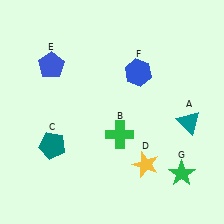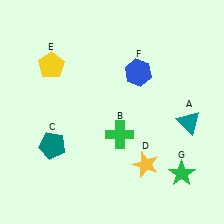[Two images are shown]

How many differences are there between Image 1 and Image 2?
There is 1 difference between the two images.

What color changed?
The pentagon (E) changed from blue in Image 1 to yellow in Image 2.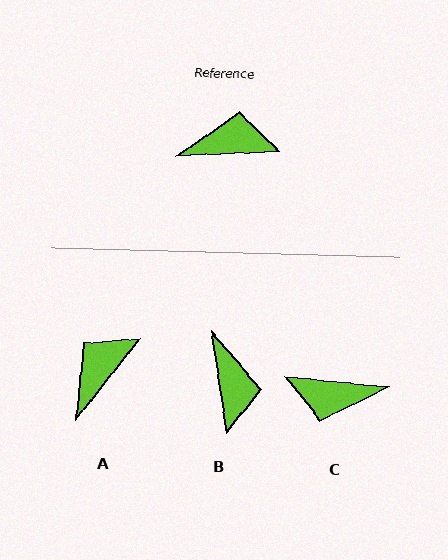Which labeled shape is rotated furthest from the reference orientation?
C, about 172 degrees away.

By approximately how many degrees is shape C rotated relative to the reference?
Approximately 172 degrees counter-clockwise.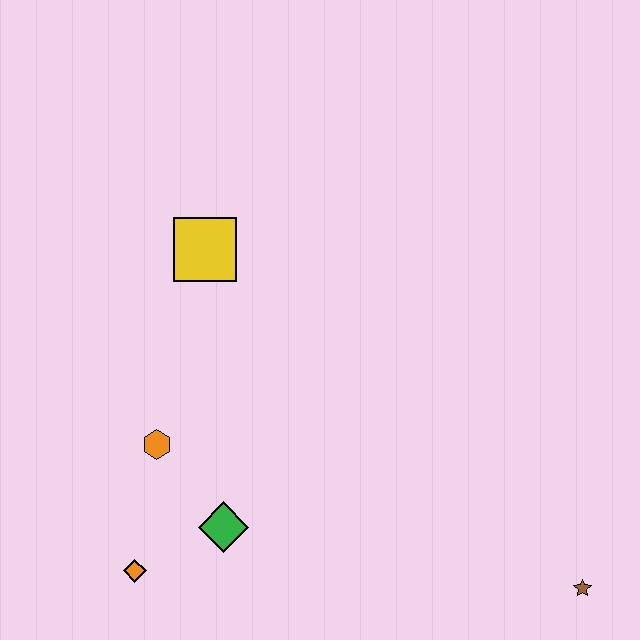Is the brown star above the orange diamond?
No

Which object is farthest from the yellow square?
The brown star is farthest from the yellow square.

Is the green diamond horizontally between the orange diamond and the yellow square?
No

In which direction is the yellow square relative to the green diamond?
The yellow square is above the green diamond.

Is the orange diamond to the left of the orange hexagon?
Yes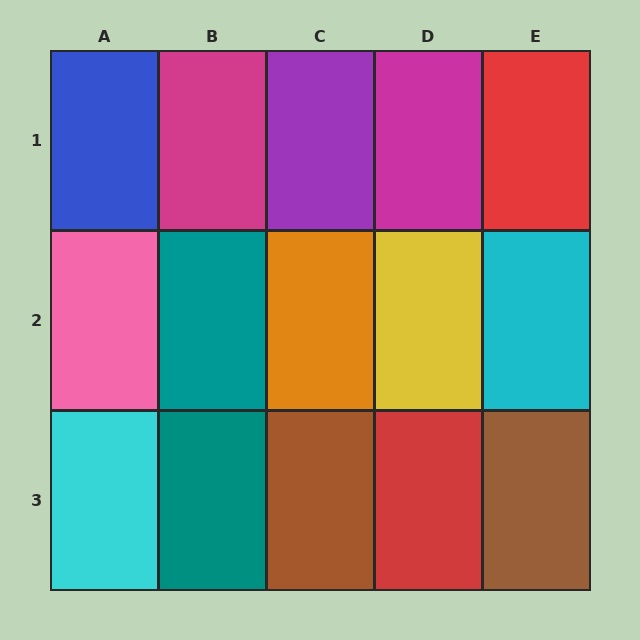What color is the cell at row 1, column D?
Magenta.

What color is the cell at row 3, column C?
Brown.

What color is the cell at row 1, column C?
Purple.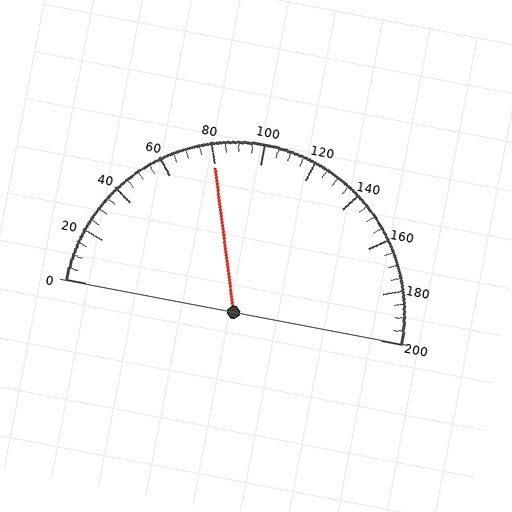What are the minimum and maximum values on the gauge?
The gauge ranges from 0 to 200.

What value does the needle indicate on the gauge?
The needle indicates approximately 80.